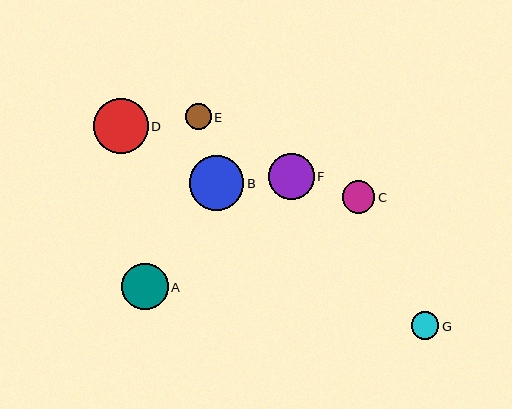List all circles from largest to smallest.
From largest to smallest: B, D, A, F, C, G, E.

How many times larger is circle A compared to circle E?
Circle A is approximately 1.8 times the size of circle E.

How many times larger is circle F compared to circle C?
Circle F is approximately 1.4 times the size of circle C.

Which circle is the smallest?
Circle E is the smallest with a size of approximately 26 pixels.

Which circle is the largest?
Circle B is the largest with a size of approximately 55 pixels.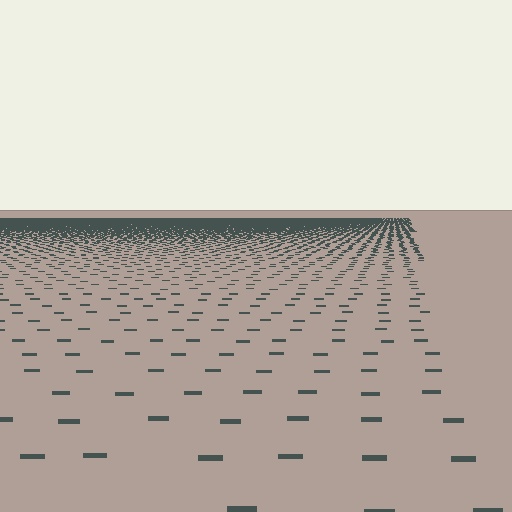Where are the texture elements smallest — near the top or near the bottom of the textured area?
Near the top.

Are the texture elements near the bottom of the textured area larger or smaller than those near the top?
Larger. Near the bottom, elements are closer to the viewer and appear at a bigger on-screen size.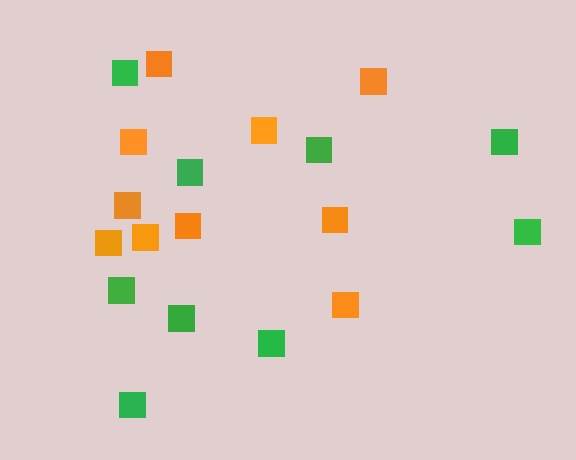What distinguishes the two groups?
There are 2 groups: one group of green squares (9) and one group of orange squares (10).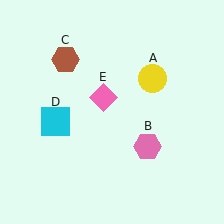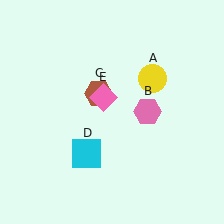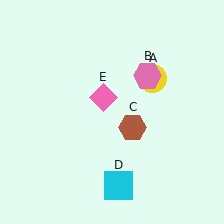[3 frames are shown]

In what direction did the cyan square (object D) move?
The cyan square (object D) moved down and to the right.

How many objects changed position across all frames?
3 objects changed position: pink hexagon (object B), brown hexagon (object C), cyan square (object D).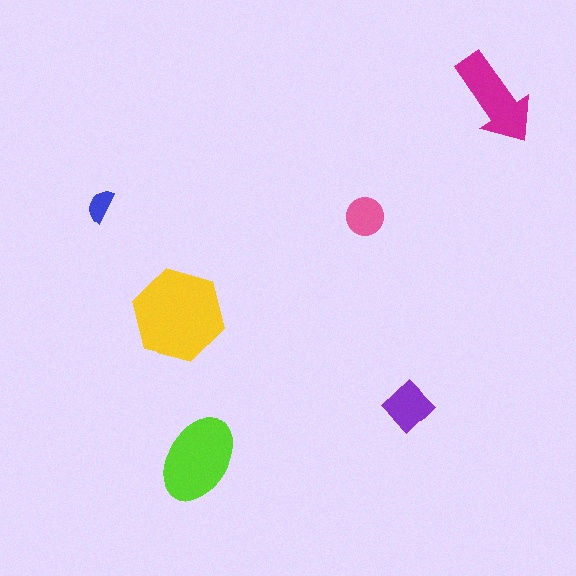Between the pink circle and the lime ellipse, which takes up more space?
The lime ellipse.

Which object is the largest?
The yellow hexagon.